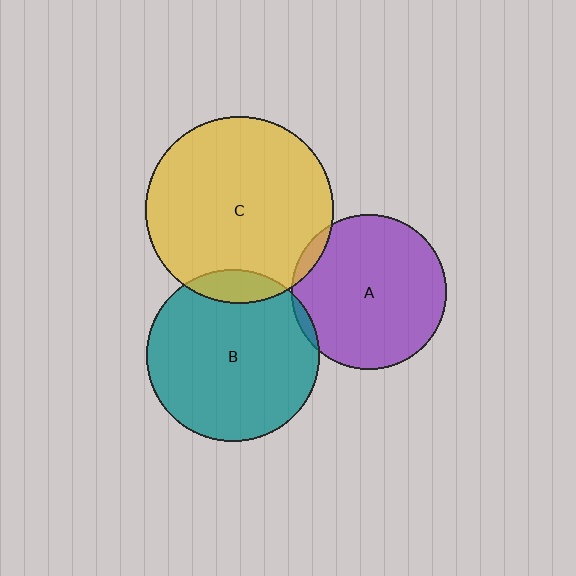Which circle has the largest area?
Circle C (yellow).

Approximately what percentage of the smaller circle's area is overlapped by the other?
Approximately 5%.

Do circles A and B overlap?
Yes.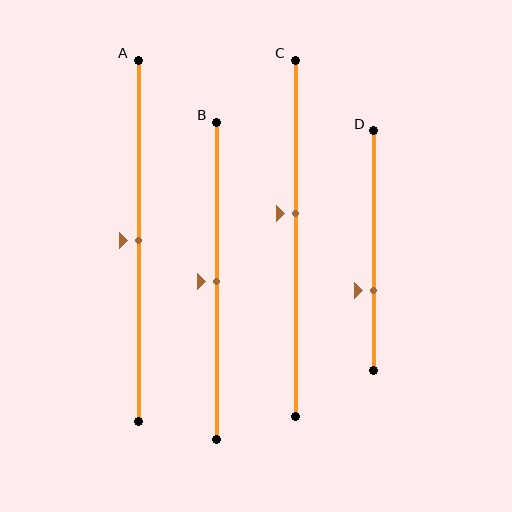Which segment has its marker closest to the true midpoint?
Segment A has its marker closest to the true midpoint.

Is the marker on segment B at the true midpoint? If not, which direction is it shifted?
Yes, the marker on segment B is at the true midpoint.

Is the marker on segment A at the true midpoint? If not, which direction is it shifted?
Yes, the marker on segment A is at the true midpoint.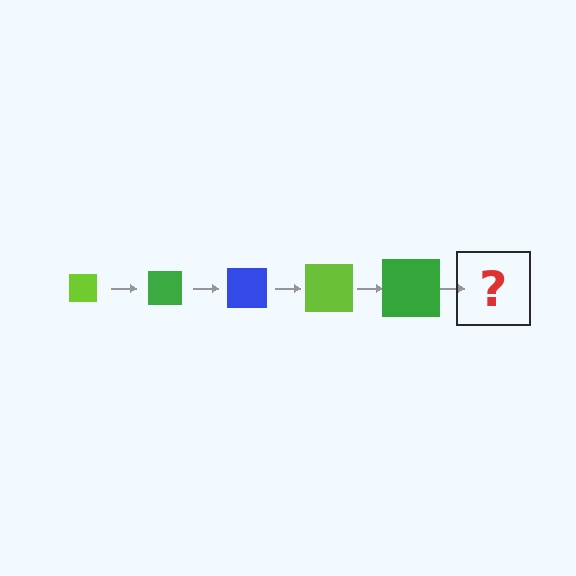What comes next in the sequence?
The next element should be a blue square, larger than the previous one.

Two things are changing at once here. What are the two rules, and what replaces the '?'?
The two rules are that the square grows larger each step and the color cycles through lime, green, and blue. The '?' should be a blue square, larger than the previous one.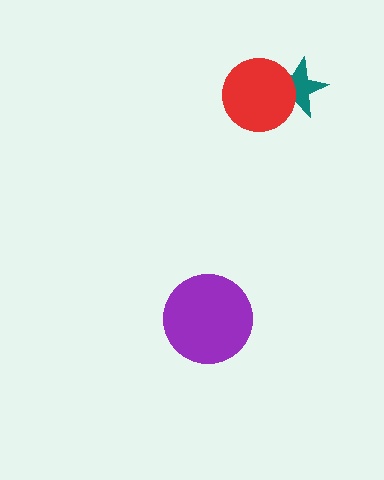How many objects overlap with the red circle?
1 object overlaps with the red circle.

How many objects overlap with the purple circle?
0 objects overlap with the purple circle.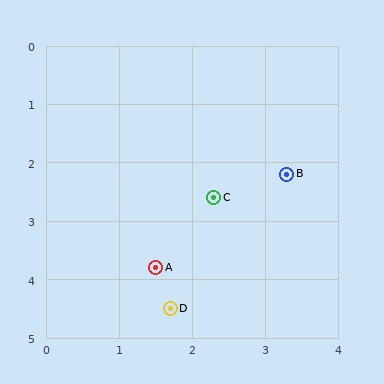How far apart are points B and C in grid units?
Points B and C are about 1.1 grid units apart.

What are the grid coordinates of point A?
Point A is at approximately (1.5, 3.8).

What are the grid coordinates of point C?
Point C is at approximately (2.3, 2.6).